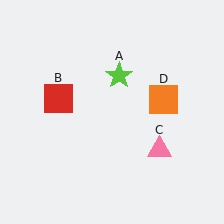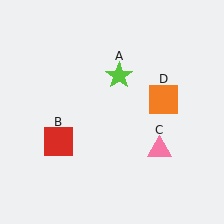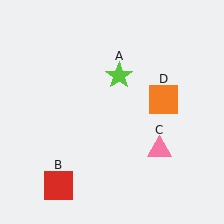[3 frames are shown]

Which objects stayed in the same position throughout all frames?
Lime star (object A) and pink triangle (object C) and orange square (object D) remained stationary.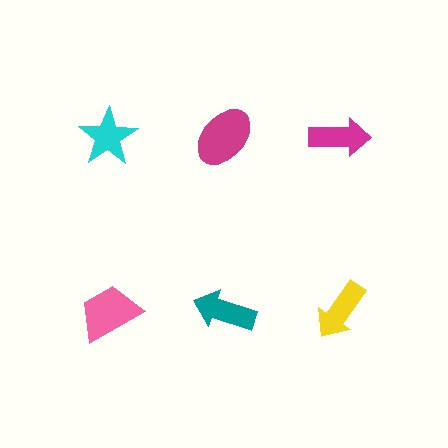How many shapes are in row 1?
3 shapes.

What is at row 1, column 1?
A cyan star.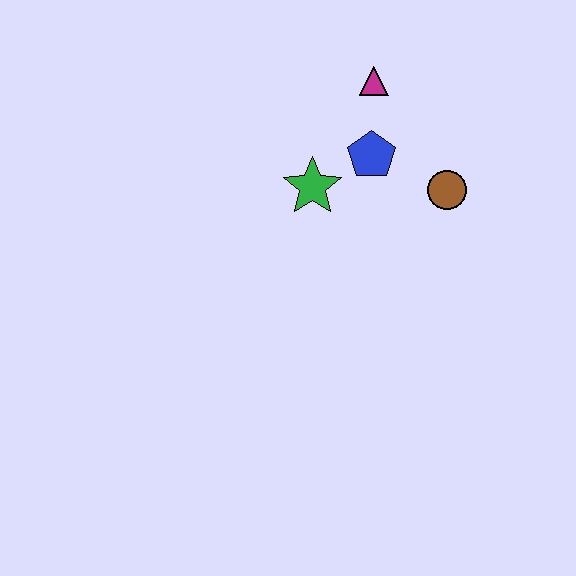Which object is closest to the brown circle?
The blue pentagon is closest to the brown circle.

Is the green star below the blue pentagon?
Yes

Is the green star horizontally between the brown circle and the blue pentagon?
No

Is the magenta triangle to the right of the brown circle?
No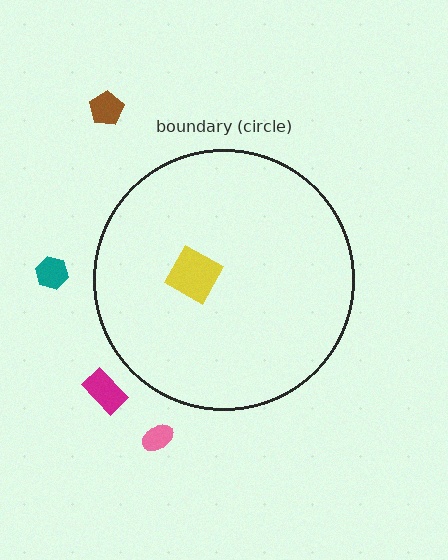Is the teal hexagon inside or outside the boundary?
Outside.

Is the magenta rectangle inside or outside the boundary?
Outside.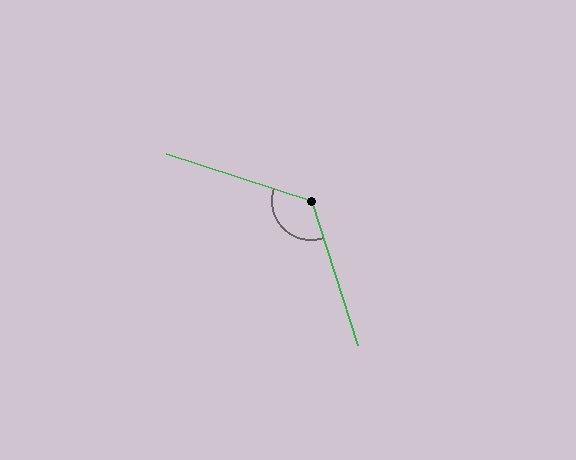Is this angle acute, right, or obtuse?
It is obtuse.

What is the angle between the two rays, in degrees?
Approximately 126 degrees.